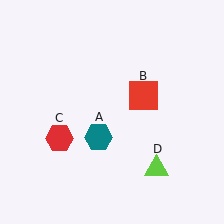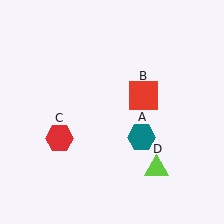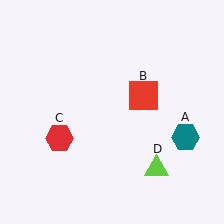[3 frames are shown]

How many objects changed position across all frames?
1 object changed position: teal hexagon (object A).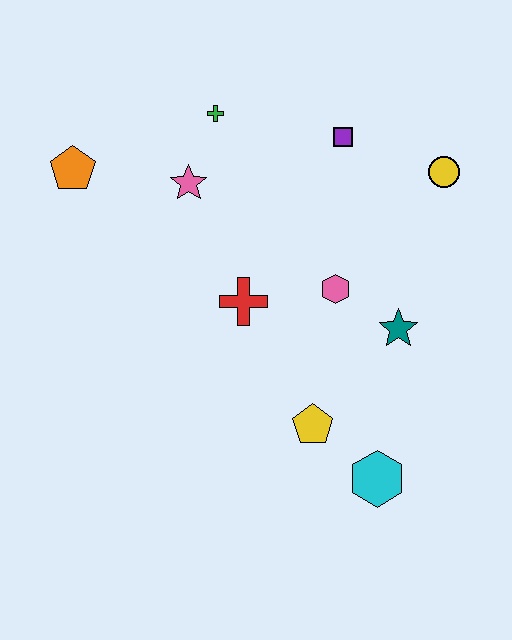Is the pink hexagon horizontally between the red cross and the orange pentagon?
No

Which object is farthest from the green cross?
The cyan hexagon is farthest from the green cross.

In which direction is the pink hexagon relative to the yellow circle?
The pink hexagon is below the yellow circle.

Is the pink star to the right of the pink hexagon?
No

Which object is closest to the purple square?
The yellow circle is closest to the purple square.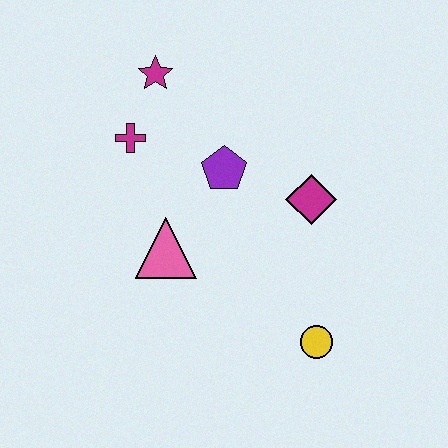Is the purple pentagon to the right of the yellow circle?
No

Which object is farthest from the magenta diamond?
The magenta star is farthest from the magenta diamond.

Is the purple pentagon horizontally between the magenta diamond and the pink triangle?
Yes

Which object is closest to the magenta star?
The magenta cross is closest to the magenta star.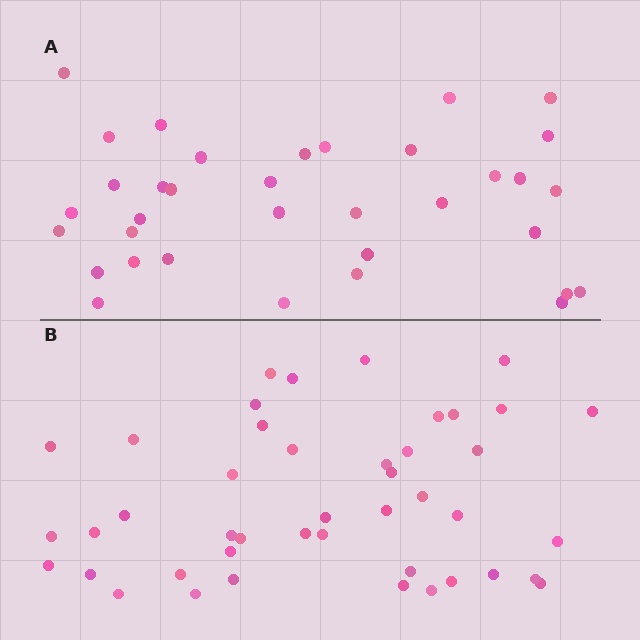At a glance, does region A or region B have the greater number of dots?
Region B (the bottom region) has more dots.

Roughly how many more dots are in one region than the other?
Region B has roughly 8 or so more dots than region A.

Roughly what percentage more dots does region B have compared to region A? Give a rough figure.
About 25% more.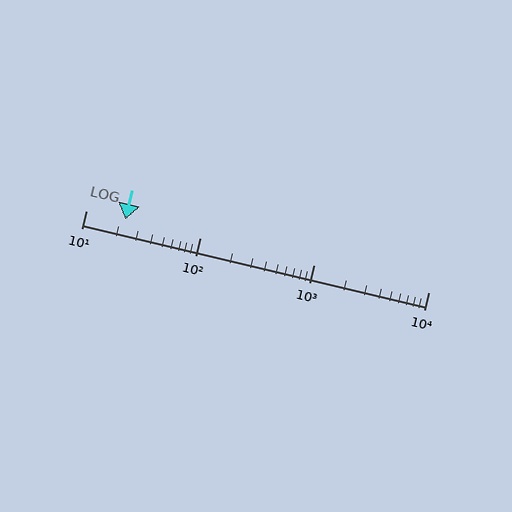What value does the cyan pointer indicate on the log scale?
The pointer indicates approximately 22.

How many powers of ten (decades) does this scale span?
The scale spans 3 decades, from 10 to 10000.